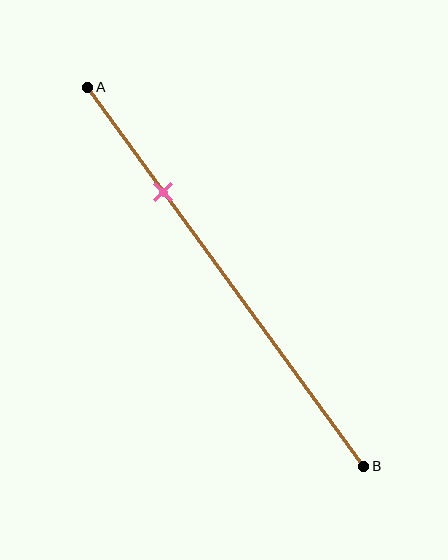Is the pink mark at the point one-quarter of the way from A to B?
Yes, the mark is approximately at the one-quarter point.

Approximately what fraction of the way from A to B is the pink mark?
The pink mark is approximately 30% of the way from A to B.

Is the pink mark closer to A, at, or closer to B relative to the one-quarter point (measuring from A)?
The pink mark is approximately at the one-quarter point of segment AB.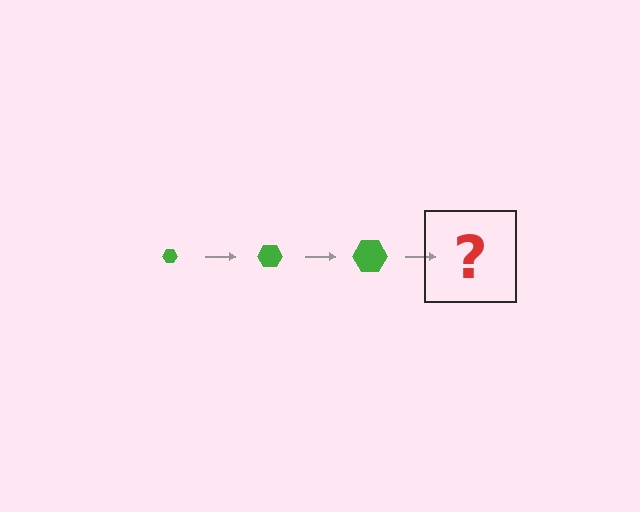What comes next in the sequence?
The next element should be a green hexagon, larger than the previous one.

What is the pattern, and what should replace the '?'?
The pattern is that the hexagon gets progressively larger each step. The '?' should be a green hexagon, larger than the previous one.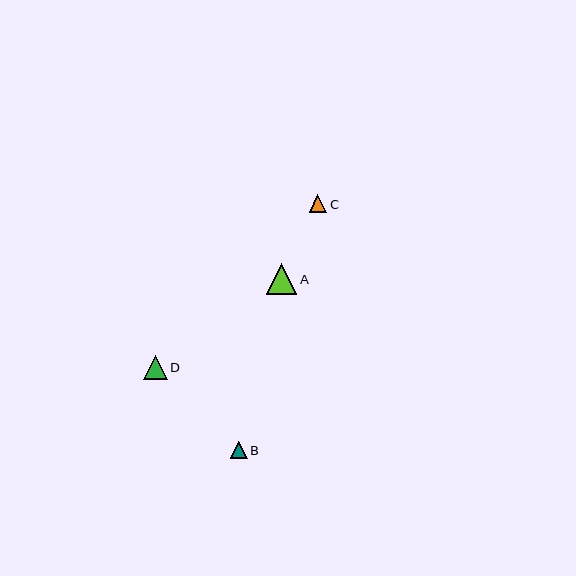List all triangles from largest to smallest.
From largest to smallest: A, D, C, B.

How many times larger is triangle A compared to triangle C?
Triangle A is approximately 1.7 times the size of triangle C.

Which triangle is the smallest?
Triangle B is the smallest with a size of approximately 17 pixels.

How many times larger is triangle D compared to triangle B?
Triangle D is approximately 1.4 times the size of triangle B.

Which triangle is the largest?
Triangle A is the largest with a size of approximately 30 pixels.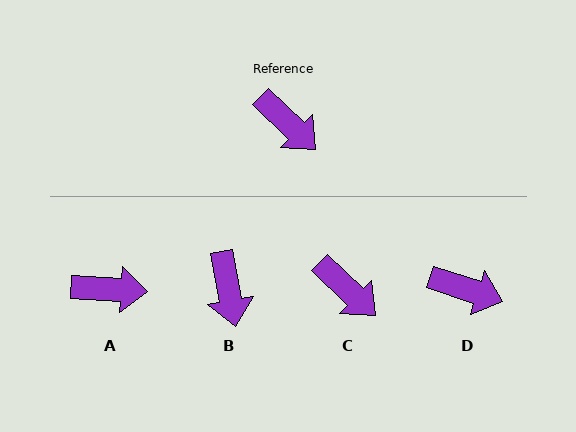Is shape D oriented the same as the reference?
No, it is off by about 26 degrees.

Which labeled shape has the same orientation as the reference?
C.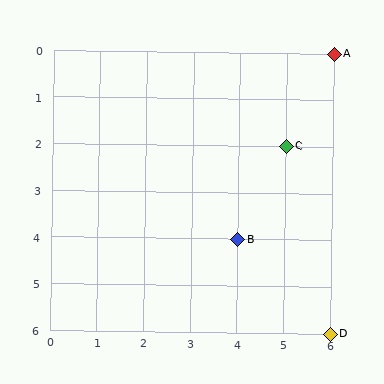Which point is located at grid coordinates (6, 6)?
Point D is at (6, 6).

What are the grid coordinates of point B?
Point B is at grid coordinates (4, 4).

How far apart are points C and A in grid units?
Points C and A are 1 column and 2 rows apart (about 2.2 grid units diagonally).